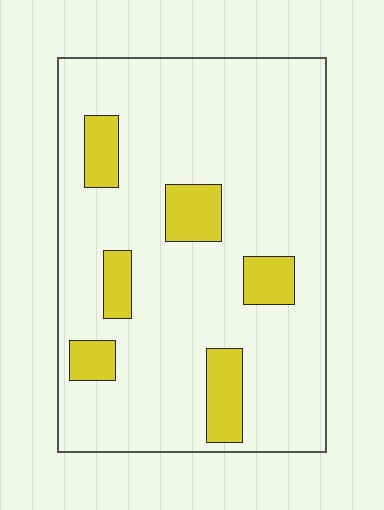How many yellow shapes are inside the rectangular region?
6.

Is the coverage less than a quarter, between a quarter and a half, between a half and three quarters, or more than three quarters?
Less than a quarter.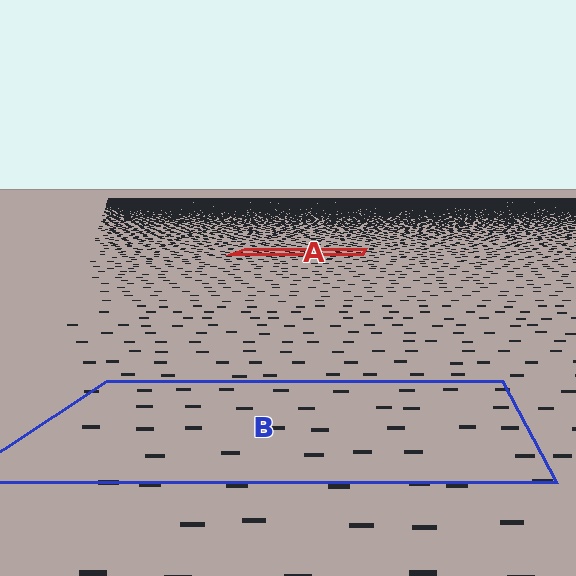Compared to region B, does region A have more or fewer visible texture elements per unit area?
Region A has more texture elements per unit area — they are packed more densely because it is farther away.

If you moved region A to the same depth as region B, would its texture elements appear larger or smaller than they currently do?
They would appear larger. At a closer depth, the same texture elements are projected at a bigger on-screen size.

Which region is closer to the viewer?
Region B is closer. The texture elements there are larger and more spread out.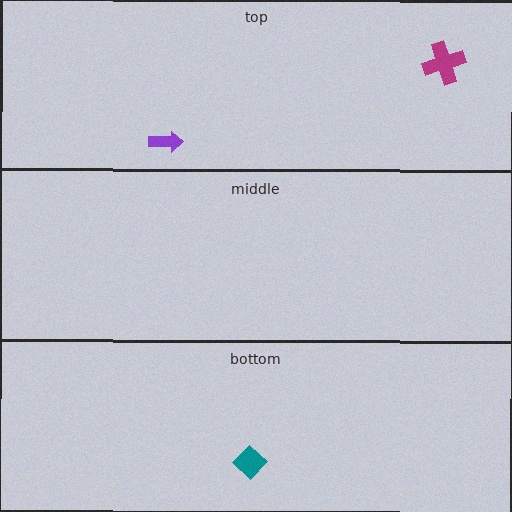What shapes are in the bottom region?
The teal diamond.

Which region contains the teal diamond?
The bottom region.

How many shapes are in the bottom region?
1.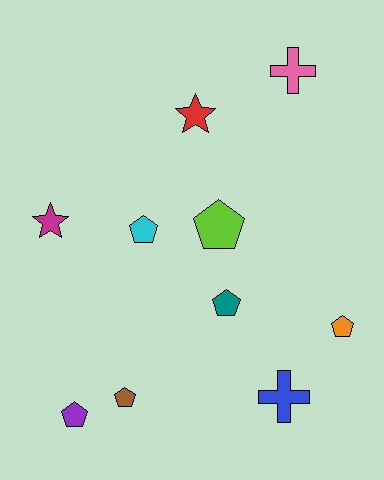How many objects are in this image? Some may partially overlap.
There are 10 objects.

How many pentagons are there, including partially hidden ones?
There are 6 pentagons.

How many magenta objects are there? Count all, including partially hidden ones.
There is 1 magenta object.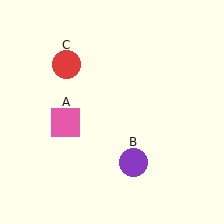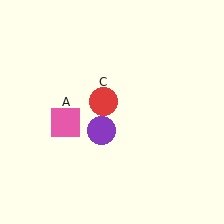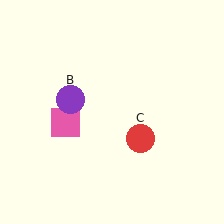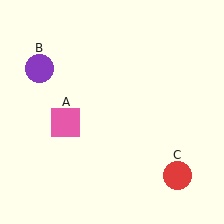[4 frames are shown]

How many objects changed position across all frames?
2 objects changed position: purple circle (object B), red circle (object C).